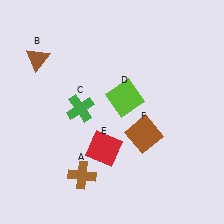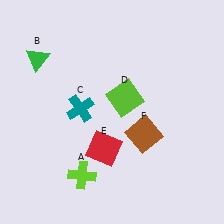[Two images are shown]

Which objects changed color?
A changed from brown to lime. B changed from brown to green. C changed from green to teal.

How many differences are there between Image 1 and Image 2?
There are 3 differences between the two images.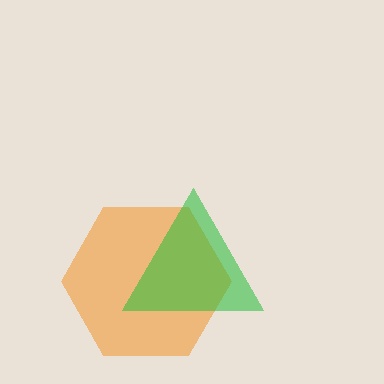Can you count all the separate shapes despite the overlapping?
Yes, there are 2 separate shapes.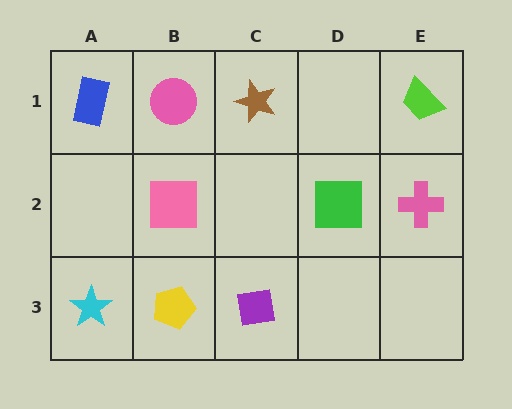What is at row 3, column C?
A purple square.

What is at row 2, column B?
A pink square.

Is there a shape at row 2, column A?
No, that cell is empty.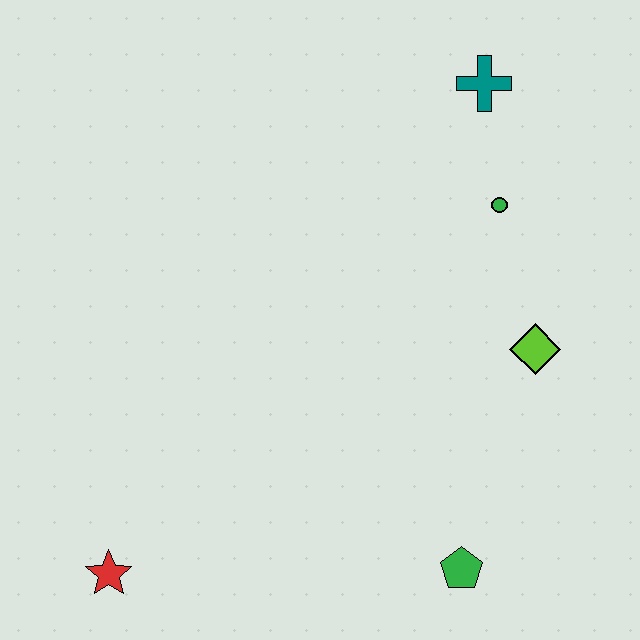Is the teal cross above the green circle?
Yes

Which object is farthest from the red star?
The teal cross is farthest from the red star.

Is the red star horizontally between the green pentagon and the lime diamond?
No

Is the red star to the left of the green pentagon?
Yes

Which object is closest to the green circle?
The teal cross is closest to the green circle.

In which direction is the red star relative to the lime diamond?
The red star is to the left of the lime diamond.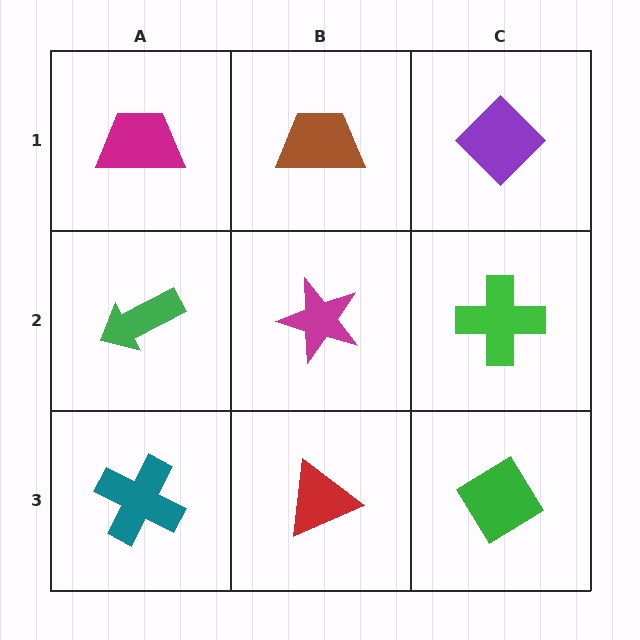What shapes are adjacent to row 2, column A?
A magenta trapezoid (row 1, column A), a teal cross (row 3, column A), a magenta star (row 2, column B).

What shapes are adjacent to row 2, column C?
A purple diamond (row 1, column C), a green diamond (row 3, column C), a magenta star (row 2, column B).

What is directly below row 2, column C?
A green diamond.